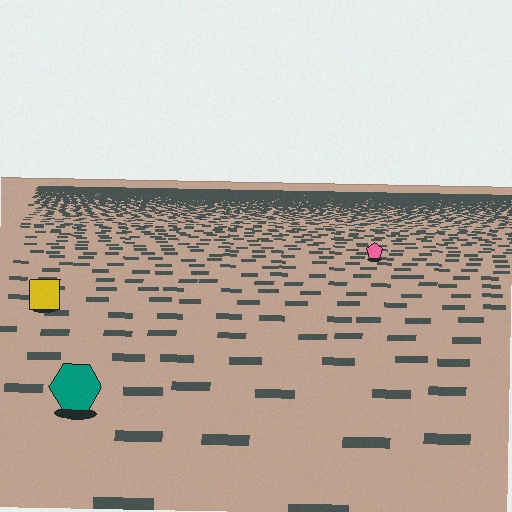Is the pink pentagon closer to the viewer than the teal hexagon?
No. The teal hexagon is closer — you can tell from the texture gradient: the ground texture is coarser near it.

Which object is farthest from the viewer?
The pink pentagon is farthest from the viewer. It appears smaller and the ground texture around it is denser.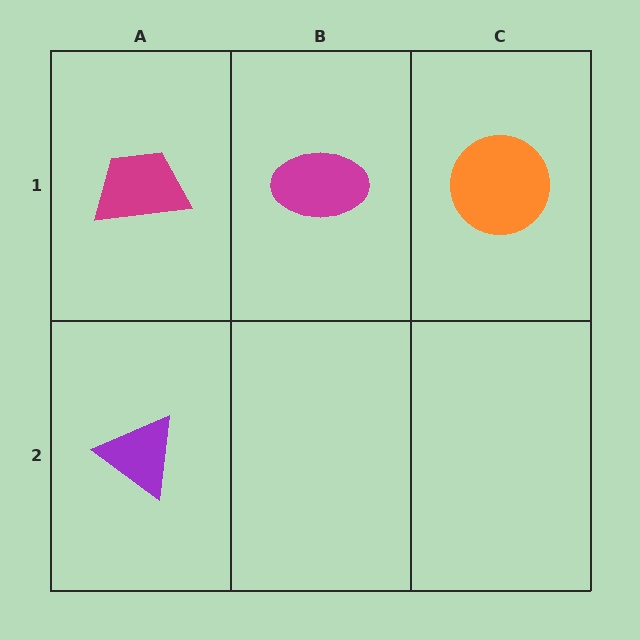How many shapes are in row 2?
1 shape.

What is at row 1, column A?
A magenta trapezoid.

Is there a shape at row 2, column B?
No, that cell is empty.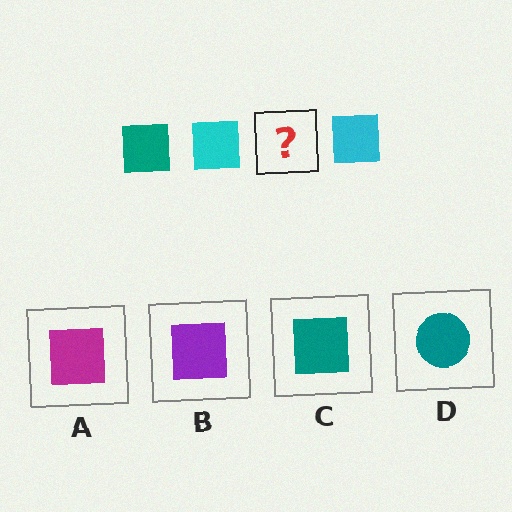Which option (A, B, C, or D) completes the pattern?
C.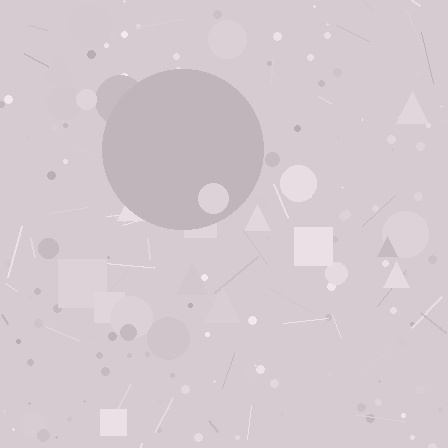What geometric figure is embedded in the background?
A circle is embedded in the background.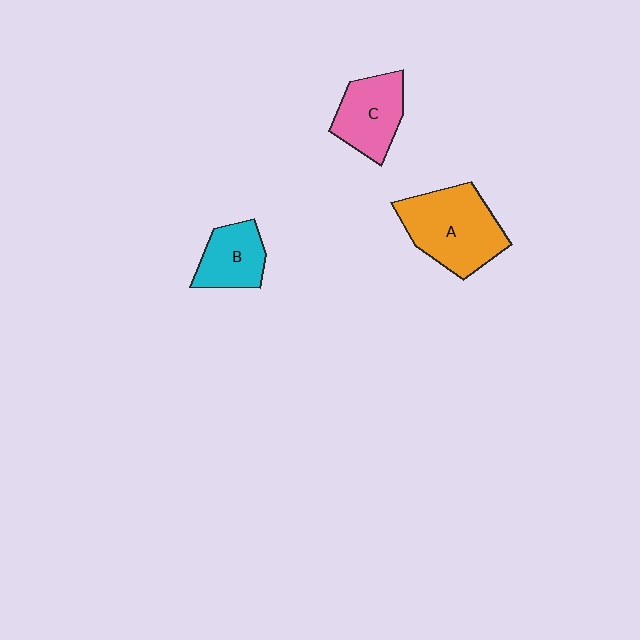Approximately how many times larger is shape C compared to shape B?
Approximately 1.2 times.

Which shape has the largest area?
Shape A (orange).